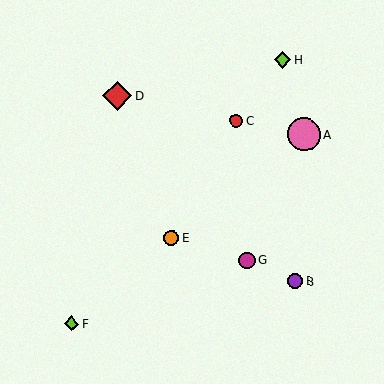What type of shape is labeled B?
Shape B is a purple circle.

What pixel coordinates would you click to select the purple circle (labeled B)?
Click at (295, 281) to select the purple circle B.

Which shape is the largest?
The pink circle (labeled A) is the largest.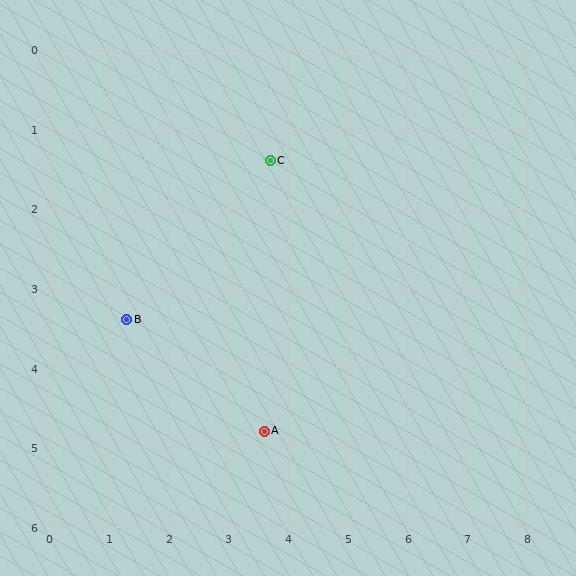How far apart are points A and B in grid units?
Points A and B are about 2.7 grid units apart.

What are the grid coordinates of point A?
Point A is at approximately (3.6, 4.8).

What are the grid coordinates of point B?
Point B is at approximately (1.3, 3.4).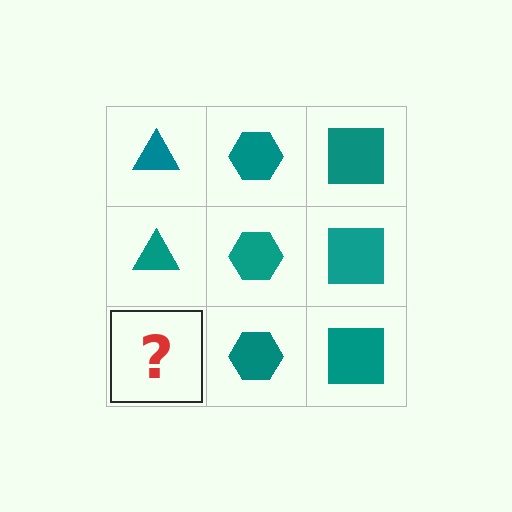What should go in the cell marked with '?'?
The missing cell should contain a teal triangle.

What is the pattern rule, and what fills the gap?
The rule is that each column has a consistent shape. The gap should be filled with a teal triangle.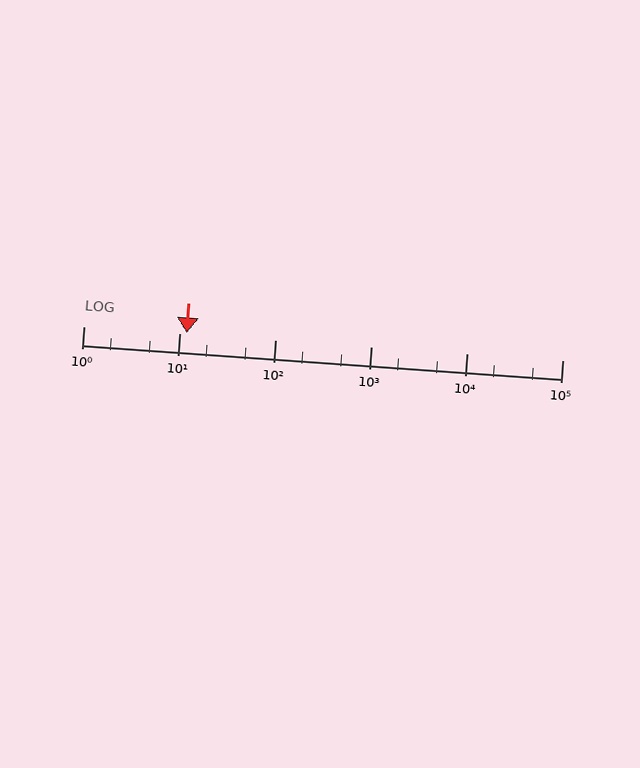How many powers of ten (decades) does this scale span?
The scale spans 5 decades, from 1 to 100000.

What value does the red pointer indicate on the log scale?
The pointer indicates approximately 12.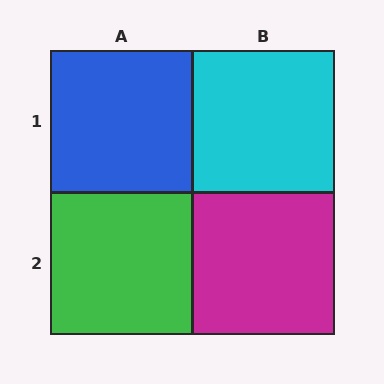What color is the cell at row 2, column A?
Green.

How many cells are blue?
1 cell is blue.